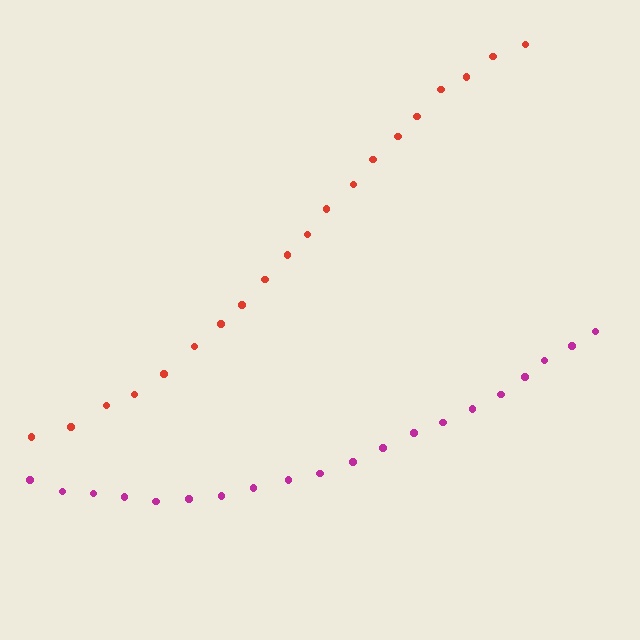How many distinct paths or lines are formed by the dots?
There are 2 distinct paths.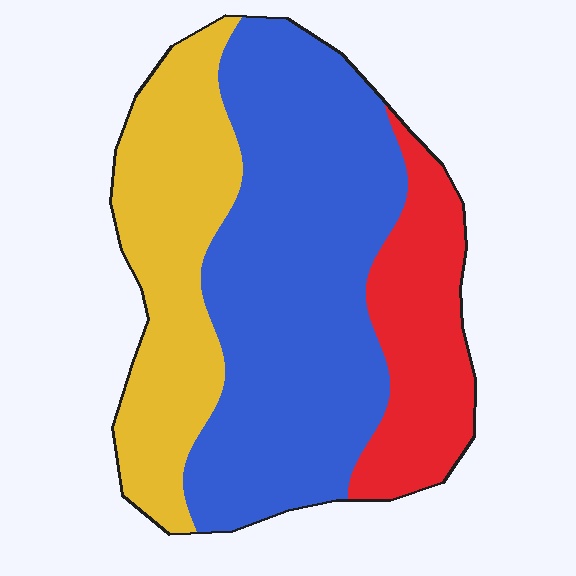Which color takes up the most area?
Blue, at roughly 50%.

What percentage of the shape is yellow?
Yellow takes up about one quarter (1/4) of the shape.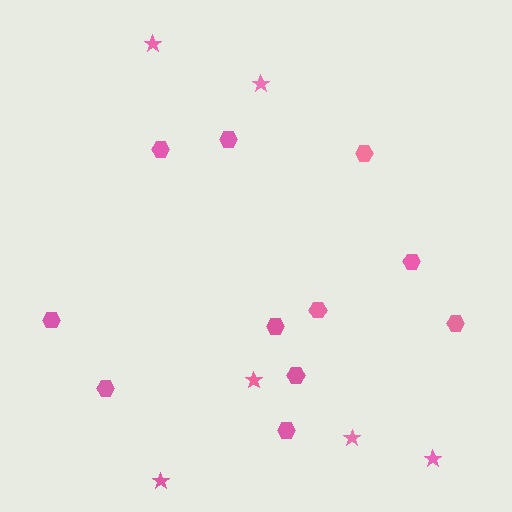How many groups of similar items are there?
There are 2 groups: one group of stars (6) and one group of hexagons (11).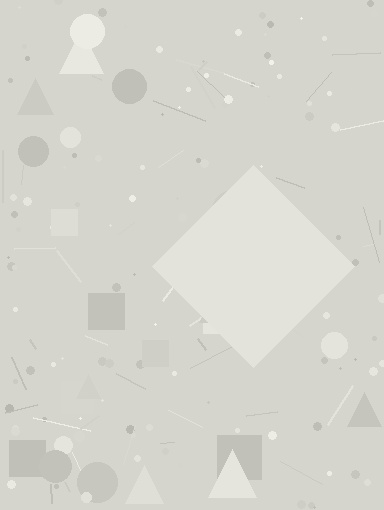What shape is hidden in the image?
A diamond is hidden in the image.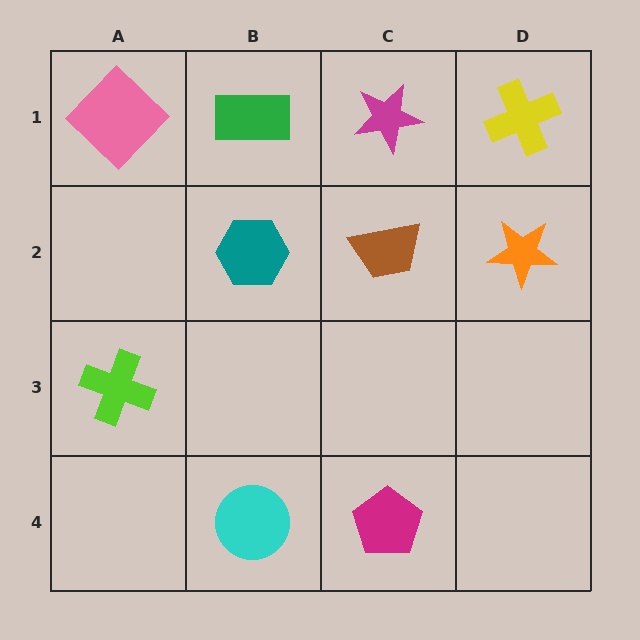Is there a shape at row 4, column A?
No, that cell is empty.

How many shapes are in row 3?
1 shape.